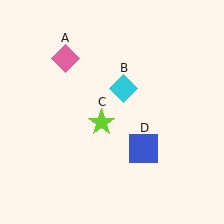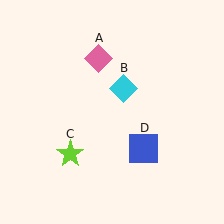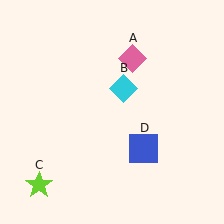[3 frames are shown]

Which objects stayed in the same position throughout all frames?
Cyan diamond (object B) and blue square (object D) remained stationary.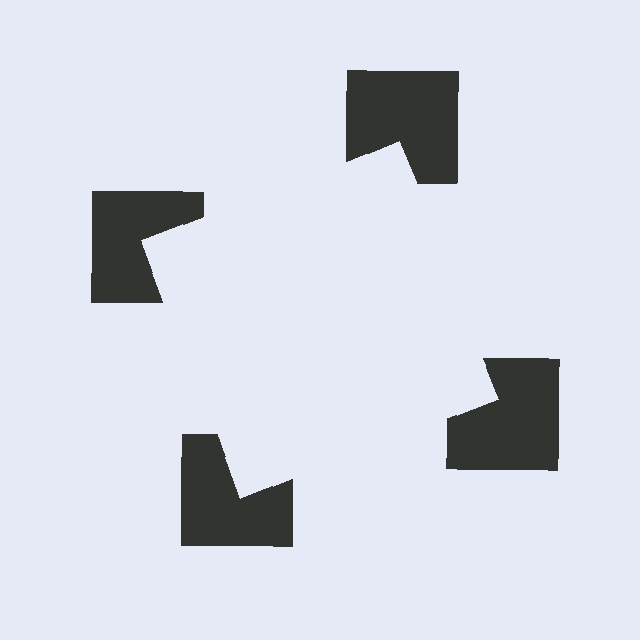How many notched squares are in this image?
There are 4 — one at each vertex of the illusory square.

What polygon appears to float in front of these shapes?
An illusory square — its edges are inferred from the aligned wedge cuts in the notched squares, not physically drawn.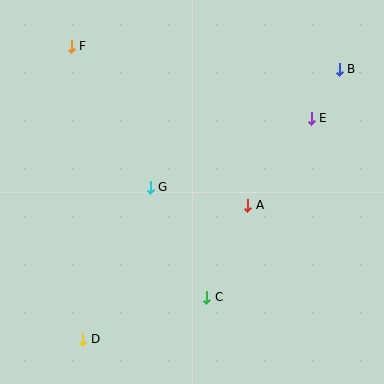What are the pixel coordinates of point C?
Point C is at (207, 297).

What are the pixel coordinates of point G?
Point G is at (150, 187).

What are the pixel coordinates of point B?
Point B is at (339, 69).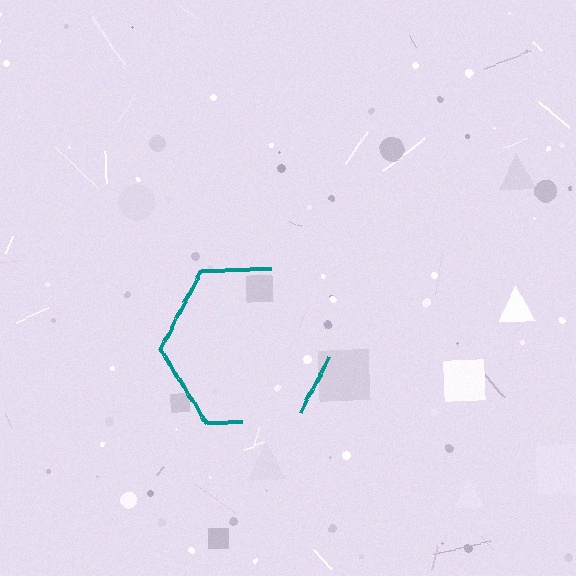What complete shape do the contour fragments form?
The contour fragments form a hexagon.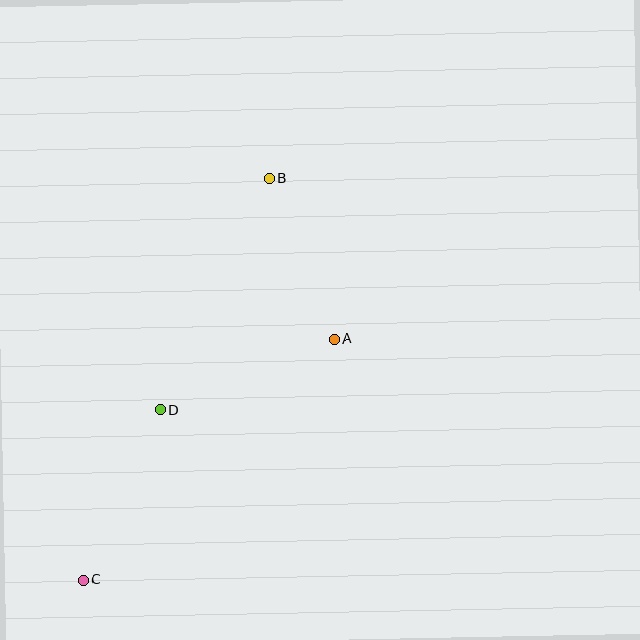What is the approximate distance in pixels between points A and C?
The distance between A and C is approximately 348 pixels.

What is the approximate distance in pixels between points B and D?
The distance between B and D is approximately 256 pixels.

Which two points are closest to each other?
Points A and B are closest to each other.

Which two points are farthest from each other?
Points B and C are farthest from each other.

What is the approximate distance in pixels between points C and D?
The distance between C and D is approximately 186 pixels.